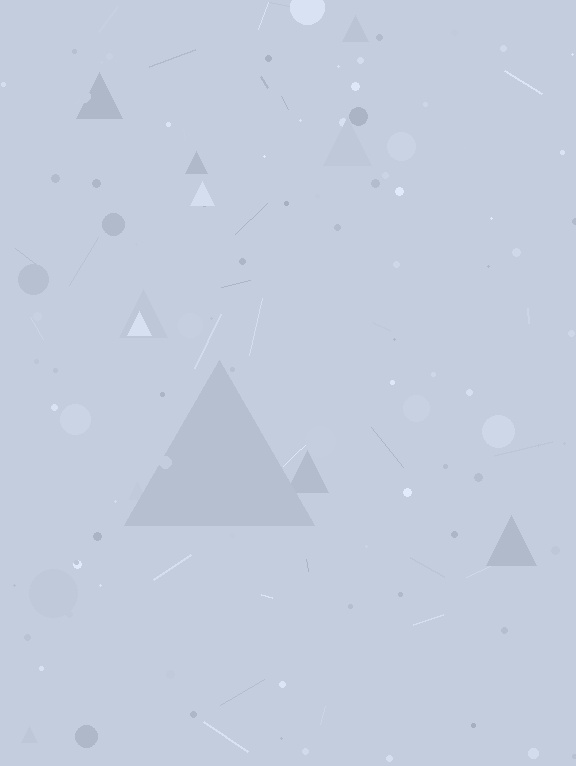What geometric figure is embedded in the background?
A triangle is embedded in the background.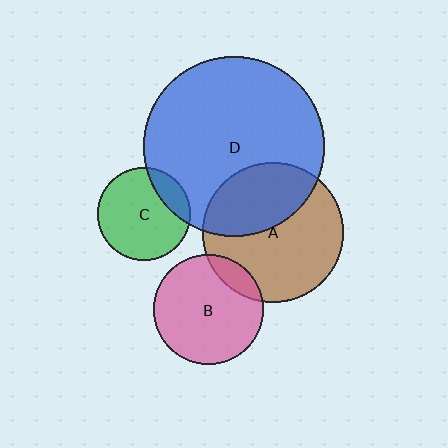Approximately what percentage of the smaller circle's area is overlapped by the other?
Approximately 15%.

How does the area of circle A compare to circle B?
Approximately 1.6 times.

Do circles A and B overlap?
Yes.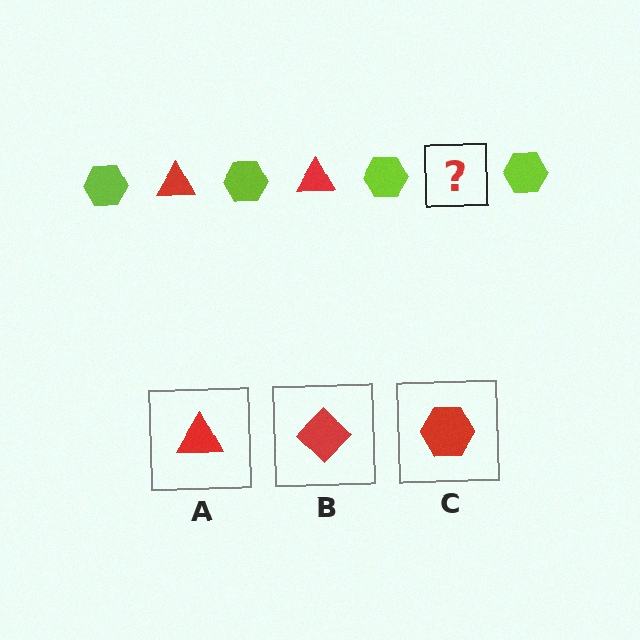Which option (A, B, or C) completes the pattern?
A.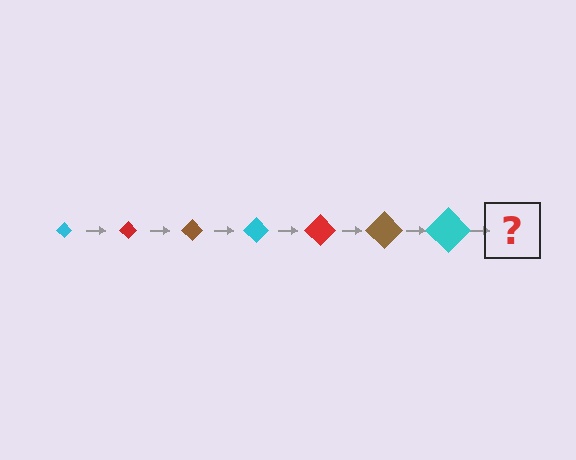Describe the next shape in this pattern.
It should be a red diamond, larger than the previous one.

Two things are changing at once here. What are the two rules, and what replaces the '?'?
The two rules are that the diamond grows larger each step and the color cycles through cyan, red, and brown. The '?' should be a red diamond, larger than the previous one.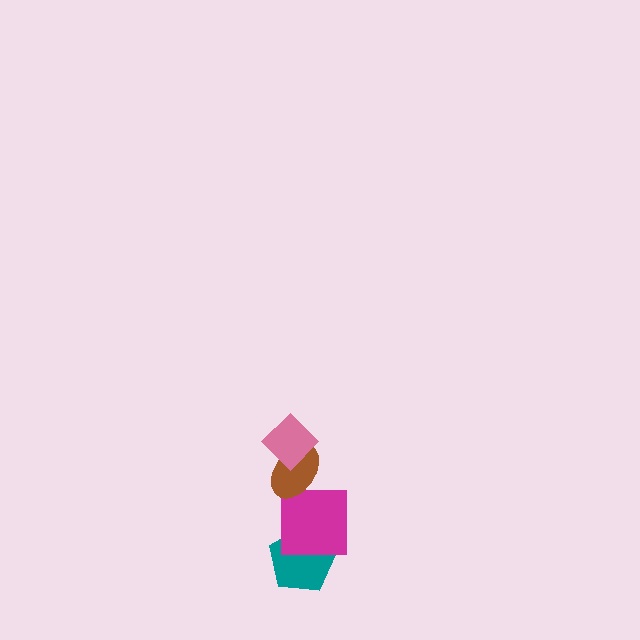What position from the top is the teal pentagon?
The teal pentagon is 4th from the top.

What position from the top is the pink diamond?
The pink diamond is 1st from the top.